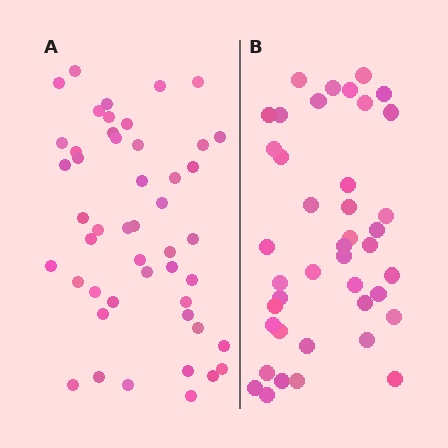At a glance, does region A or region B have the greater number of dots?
Region A (the left region) has more dots.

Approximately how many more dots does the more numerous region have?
Region A has roughly 8 or so more dots than region B.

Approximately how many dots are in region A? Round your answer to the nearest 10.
About 50 dots. (The exact count is 48, which rounds to 50.)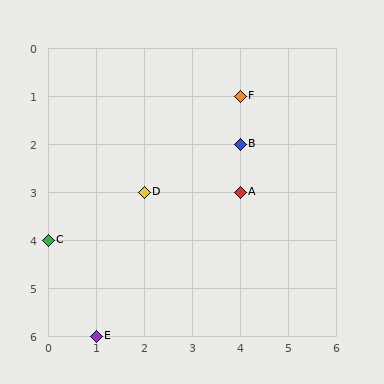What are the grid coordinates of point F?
Point F is at grid coordinates (4, 1).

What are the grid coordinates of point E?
Point E is at grid coordinates (1, 6).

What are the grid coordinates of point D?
Point D is at grid coordinates (2, 3).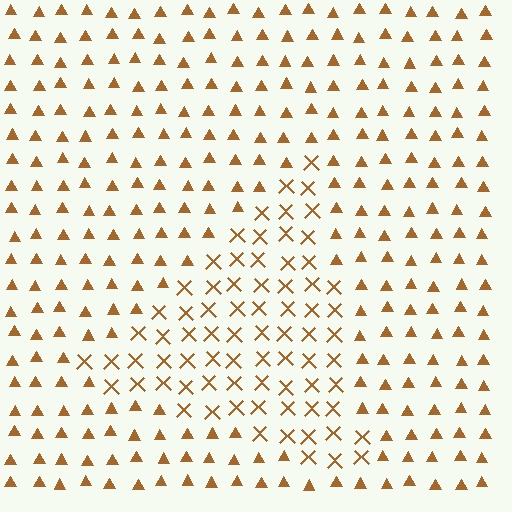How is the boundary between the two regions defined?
The boundary is defined by a change in element shape: X marks inside vs. triangles outside. All elements share the same color and spacing.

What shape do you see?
I see a triangle.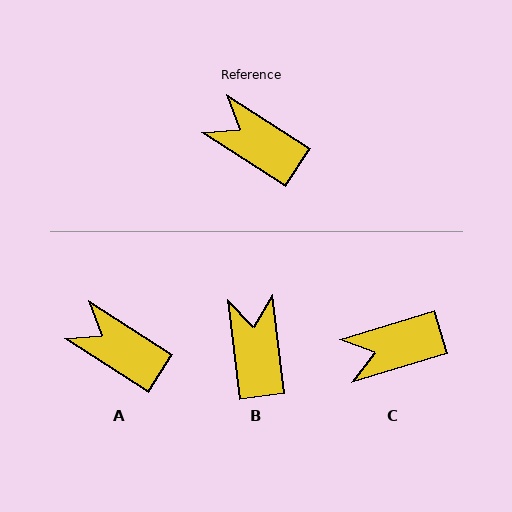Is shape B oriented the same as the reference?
No, it is off by about 50 degrees.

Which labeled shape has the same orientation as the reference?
A.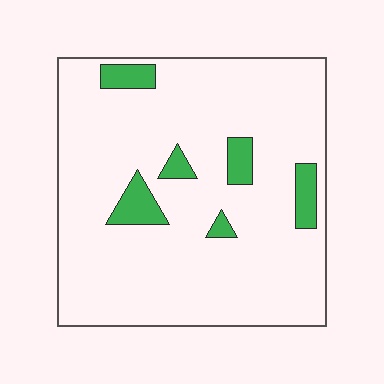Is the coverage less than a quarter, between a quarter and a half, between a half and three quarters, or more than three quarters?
Less than a quarter.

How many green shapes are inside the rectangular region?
6.